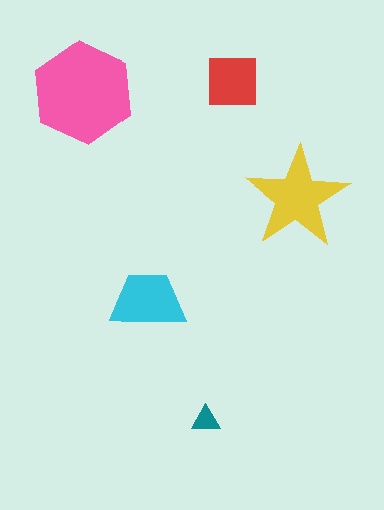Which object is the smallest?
The teal triangle.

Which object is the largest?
The pink hexagon.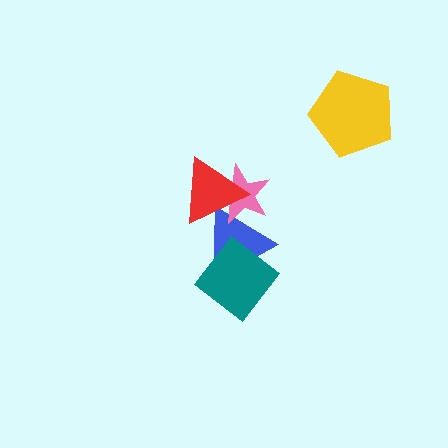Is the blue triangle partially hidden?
Yes, it is partially covered by another shape.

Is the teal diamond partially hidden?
No, no other shape covers it.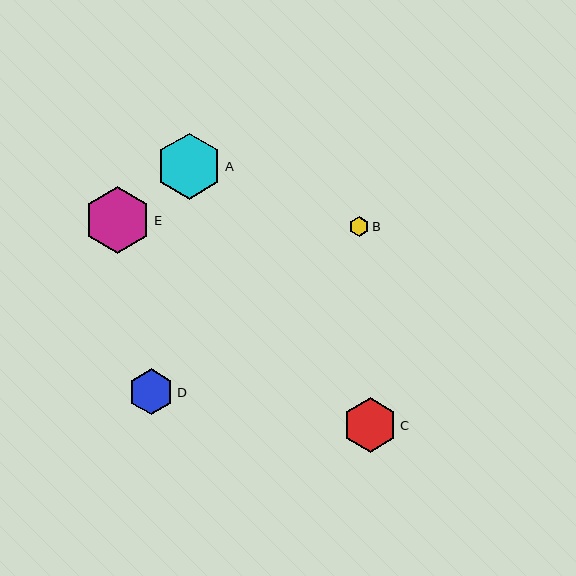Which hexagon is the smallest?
Hexagon B is the smallest with a size of approximately 20 pixels.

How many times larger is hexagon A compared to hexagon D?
Hexagon A is approximately 1.4 times the size of hexagon D.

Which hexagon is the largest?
Hexagon E is the largest with a size of approximately 67 pixels.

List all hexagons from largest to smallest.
From largest to smallest: E, A, C, D, B.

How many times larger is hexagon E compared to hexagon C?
Hexagon E is approximately 1.2 times the size of hexagon C.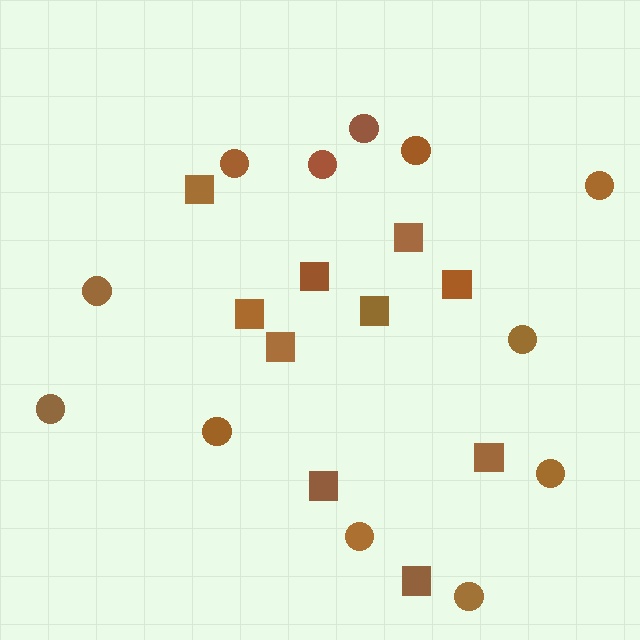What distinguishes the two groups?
There are 2 groups: one group of circles (12) and one group of squares (10).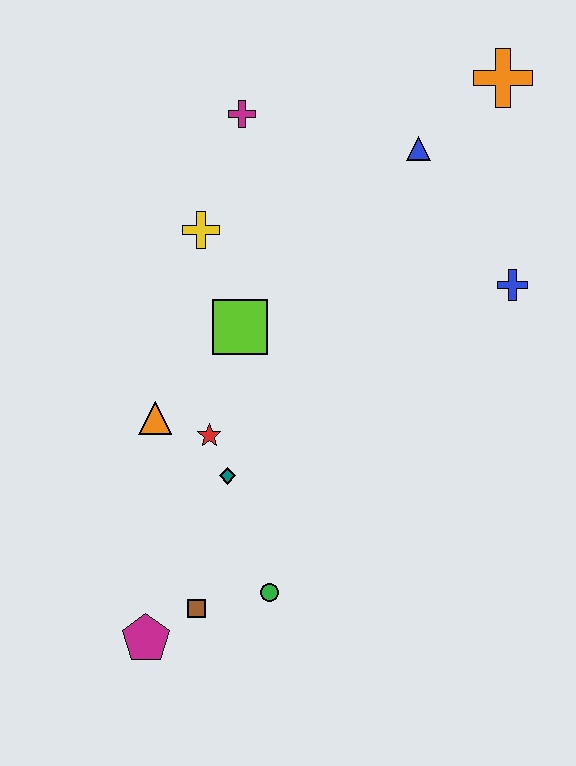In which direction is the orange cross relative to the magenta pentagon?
The orange cross is above the magenta pentagon.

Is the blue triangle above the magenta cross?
No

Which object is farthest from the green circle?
The orange cross is farthest from the green circle.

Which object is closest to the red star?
The teal diamond is closest to the red star.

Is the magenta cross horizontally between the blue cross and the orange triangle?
Yes